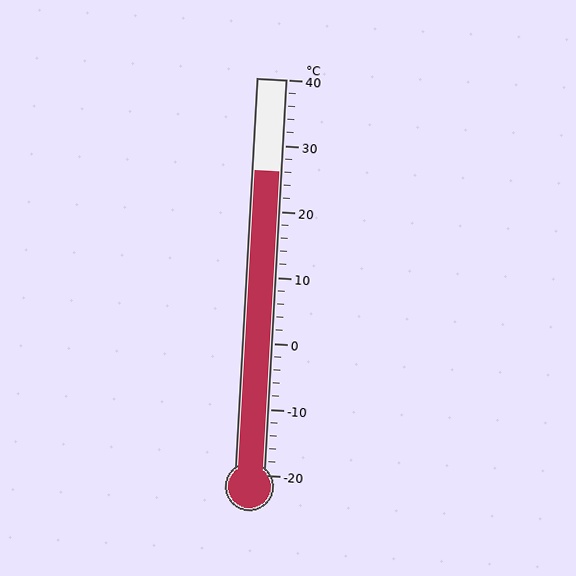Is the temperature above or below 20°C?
The temperature is above 20°C.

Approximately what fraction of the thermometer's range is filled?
The thermometer is filled to approximately 75% of its range.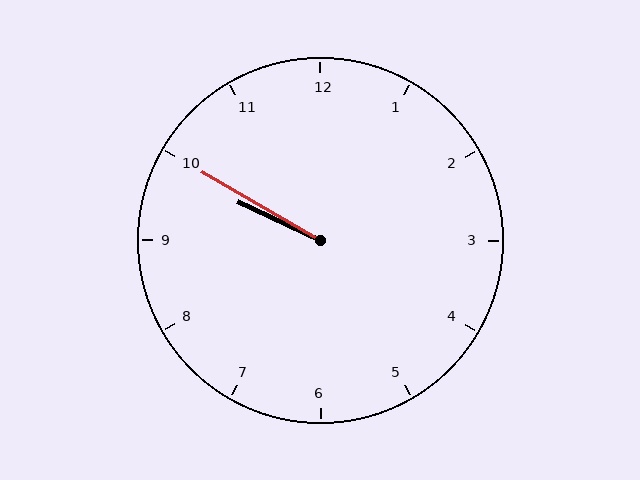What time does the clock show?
9:50.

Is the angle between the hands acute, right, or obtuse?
It is acute.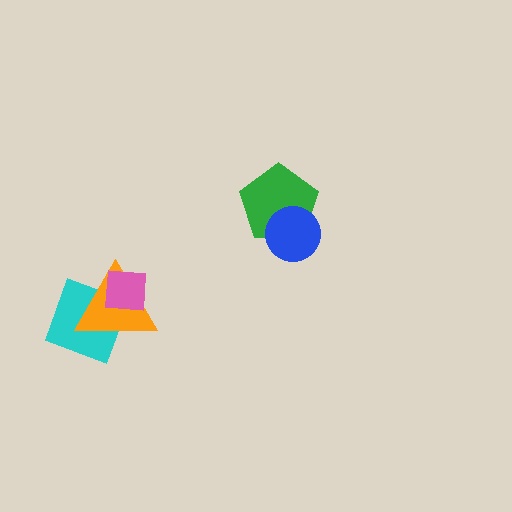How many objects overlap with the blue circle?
1 object overlaps with the blue circle.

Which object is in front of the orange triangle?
The pink square is in front of the orange triangle.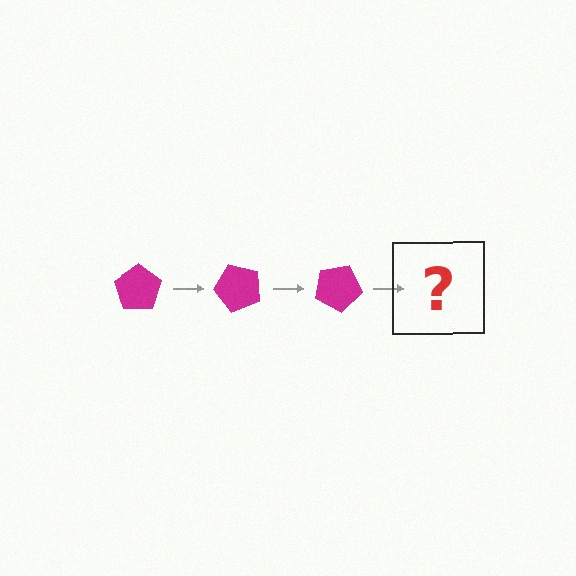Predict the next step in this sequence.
The next step is a magenta pentagon rotated 150 degrees.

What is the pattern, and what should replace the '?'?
The pattern is that the pentagon rotates 50 degrees each step. The '?' should be a magenta pentagon rotated 150 degrees.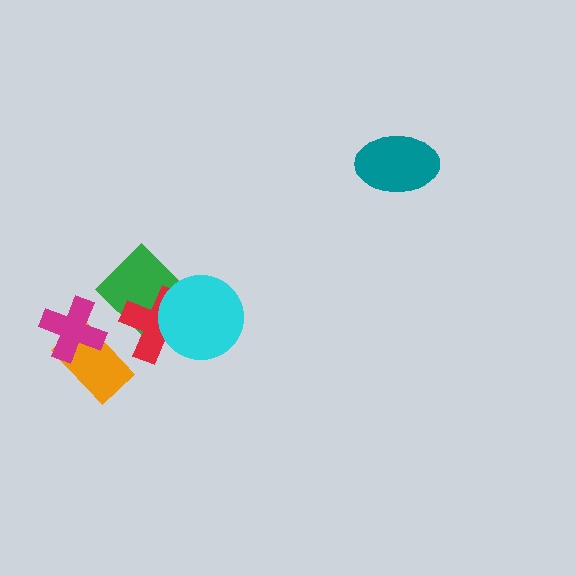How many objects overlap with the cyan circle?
2 objects overlap with the cyan circle.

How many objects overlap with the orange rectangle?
1 object overlaps with the orange rectangle.